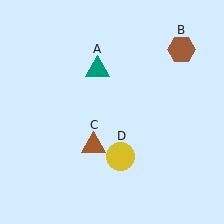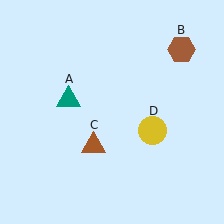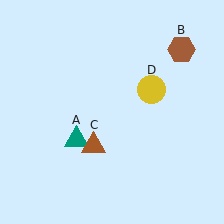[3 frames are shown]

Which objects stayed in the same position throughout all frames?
Brown hexagon (object B) and brown triangle (object C) remained stationary.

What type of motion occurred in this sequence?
The teal triangle (object A), yellow circle (object D) rotated counterclockwise around the center of the scene.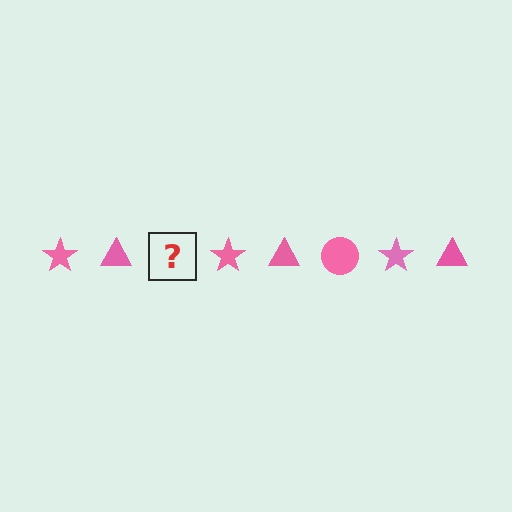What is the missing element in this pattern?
The missing element is a pink circle.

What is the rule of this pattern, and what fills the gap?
The rule is that the pattern cycles through star, triangle, circle shapes in pink. The gap should be filled with a pink circle.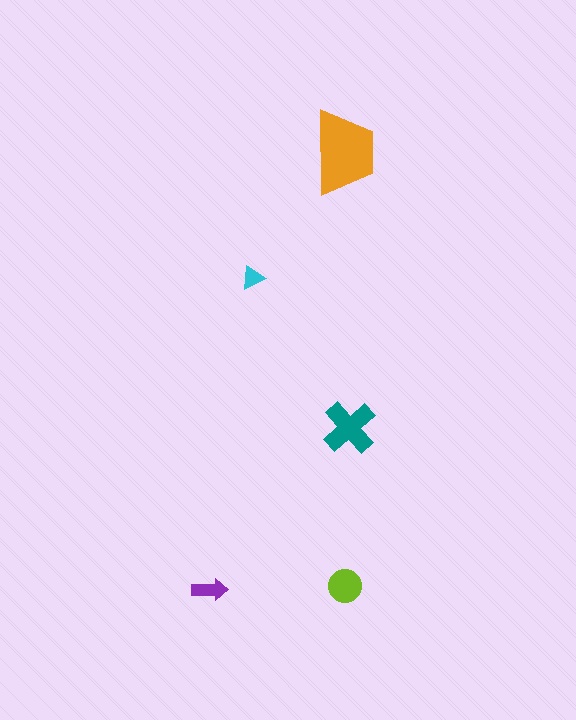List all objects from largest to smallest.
The orange trapezoid, the teal cross, the lime circle, the purple arrow, the cyan triangle.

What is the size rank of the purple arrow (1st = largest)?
4th.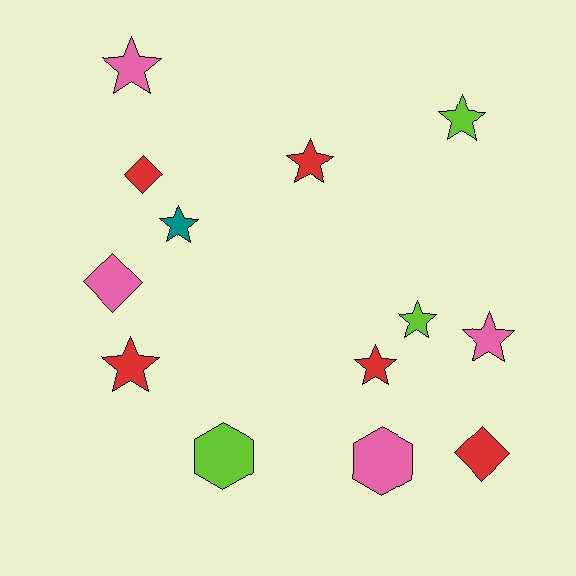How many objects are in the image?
There are 13 objects.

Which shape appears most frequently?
Star, with 8 objects.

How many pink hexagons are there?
There is 1 pink hexagon.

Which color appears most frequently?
Red, with 5 objects.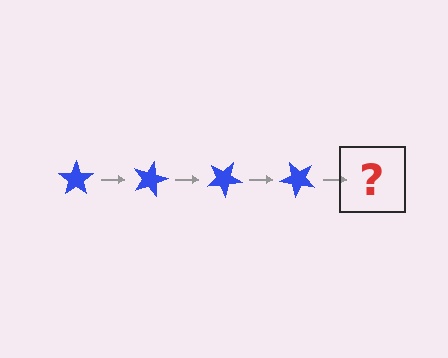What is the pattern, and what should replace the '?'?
The pattern is that the star rotates 15 degrees each step. The '?' should be a blue star rotated 60 degrees.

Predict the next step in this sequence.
The next step is a blue star rotated 60 degrees.